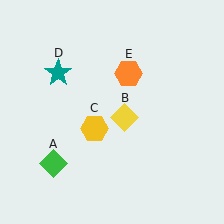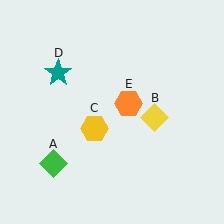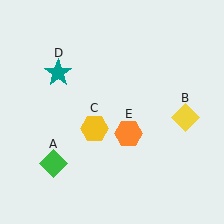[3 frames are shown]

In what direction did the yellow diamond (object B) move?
The yellow diamond (object B) moved right.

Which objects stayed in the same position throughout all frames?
Green diamond (object A) and yellow hexagon (object C) and teal star (object D) remained stationary.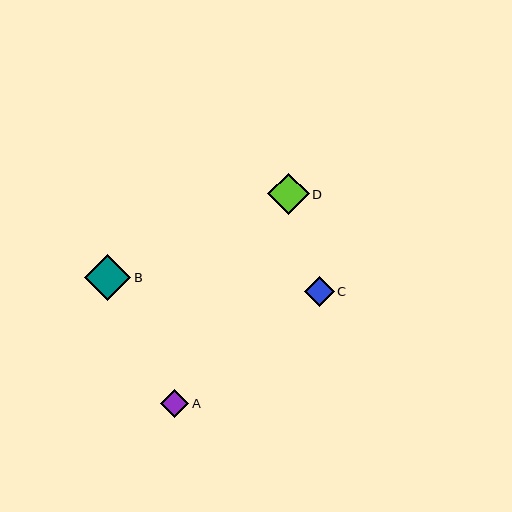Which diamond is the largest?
Diamond B is the largest with a size of approximately 46 pixels.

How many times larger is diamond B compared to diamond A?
Diamond B is approximately 1.7 times the size of diamond A.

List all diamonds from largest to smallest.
From largest to smallest: B, D, C, A.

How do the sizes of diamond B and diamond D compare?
Diamond B and diamond D are approximately the same size.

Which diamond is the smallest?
Diamond A is the smallest with a size of approximately 28 pixels.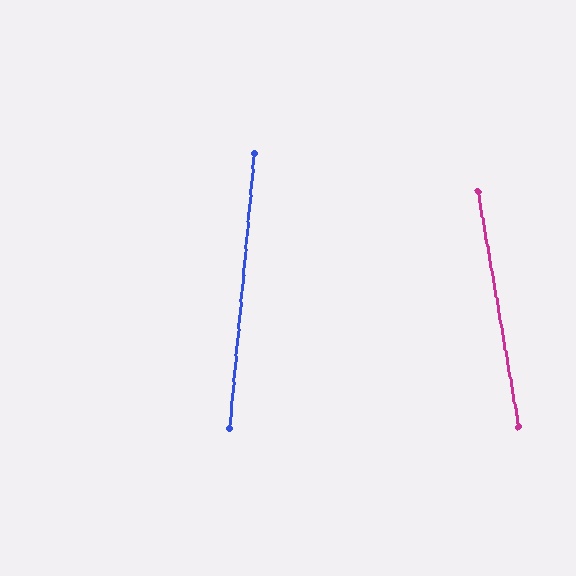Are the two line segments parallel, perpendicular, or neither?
Neither parallel nor perpendicular — they differ by about 15°.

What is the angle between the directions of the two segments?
Approximately 15 degrees.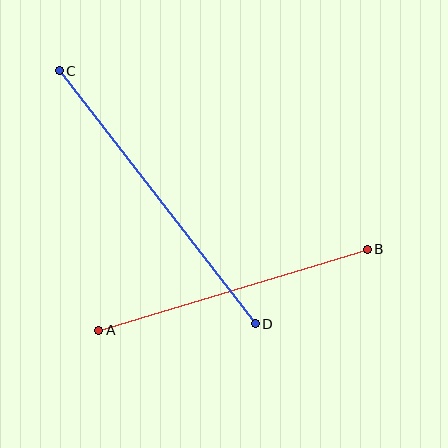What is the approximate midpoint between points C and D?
The midpoint is at approximately (157, 197) pixels.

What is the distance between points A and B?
The distance is approximately 280 pixels.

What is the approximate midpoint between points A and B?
The midpoint is at approximately (233, 290) pixels.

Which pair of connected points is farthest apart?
Points C and D are farthest apart.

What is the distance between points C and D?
The distance is approximately 320 pixels.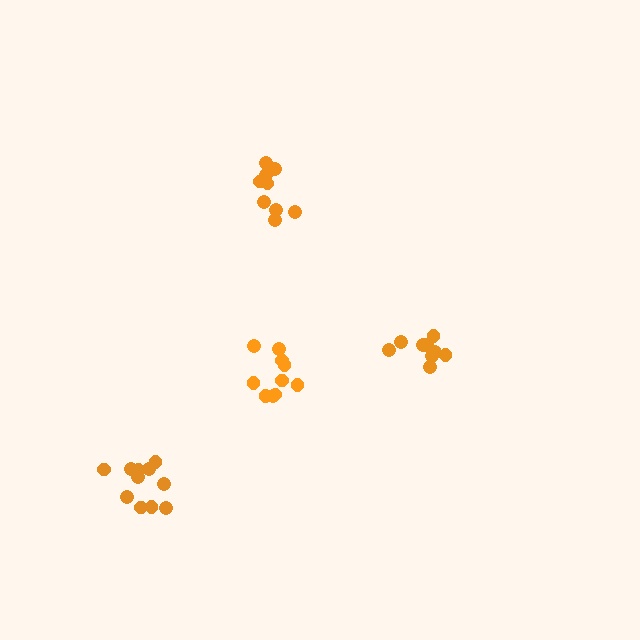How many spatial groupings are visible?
There are 4 spatial groupings.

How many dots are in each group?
Group 1: 9 dots, Group 2: 9 dots, Group 3: 10 dots, Group 4: 11 dots (39 total).